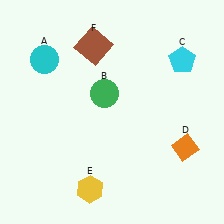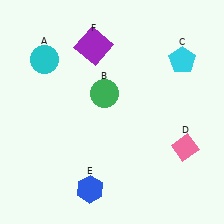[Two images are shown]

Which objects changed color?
D changed from orange to pink. E changed from yellow to blue. F changed from brown to purple.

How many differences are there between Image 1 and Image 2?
There are 3 differences between the two images.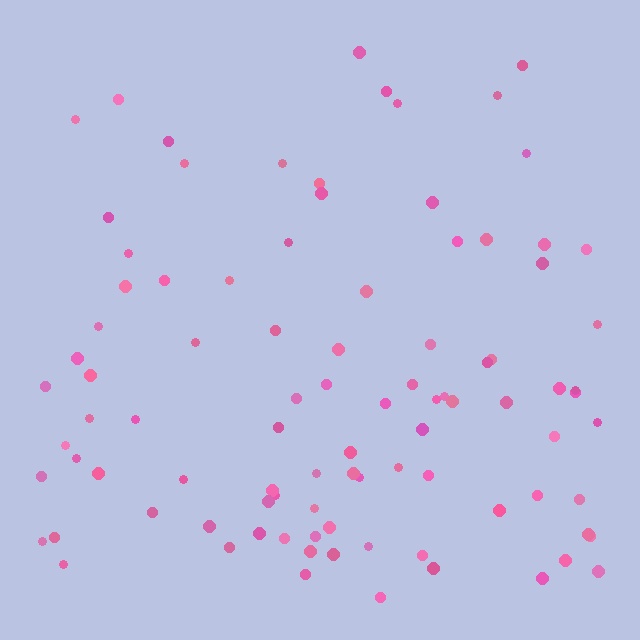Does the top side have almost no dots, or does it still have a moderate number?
Still a moderate number, just noticeably fewer than the bottom.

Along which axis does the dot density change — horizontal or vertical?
Vertical.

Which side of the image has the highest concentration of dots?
The bottom.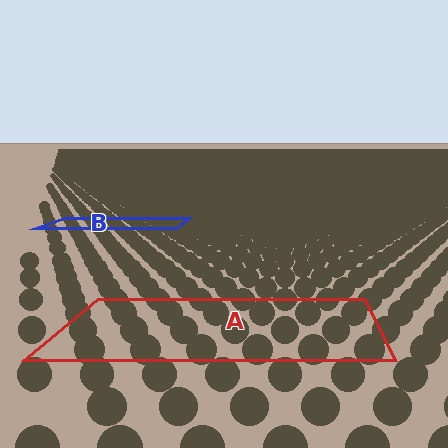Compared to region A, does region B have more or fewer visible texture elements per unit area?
Region B has more texture elements per unit area — they are packed more densely because it is farther away.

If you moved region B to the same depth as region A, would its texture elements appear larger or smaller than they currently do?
They would appear larger. At a closer depth, the same texture elements are projected at a bigger on-screen size.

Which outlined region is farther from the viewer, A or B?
Region B is farther from the viewer — the texture elements inside it appear smaller and more densely packed.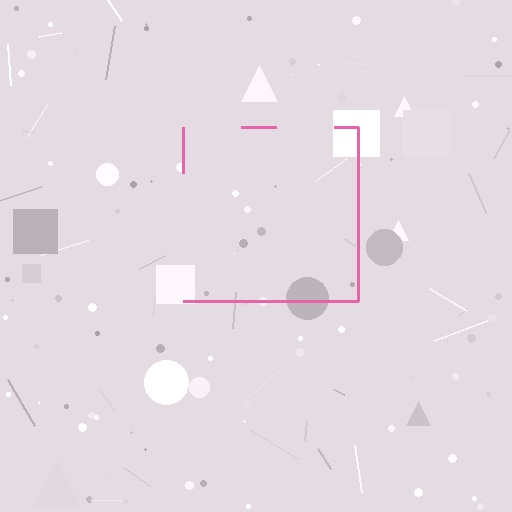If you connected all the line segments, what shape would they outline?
They would outline a square.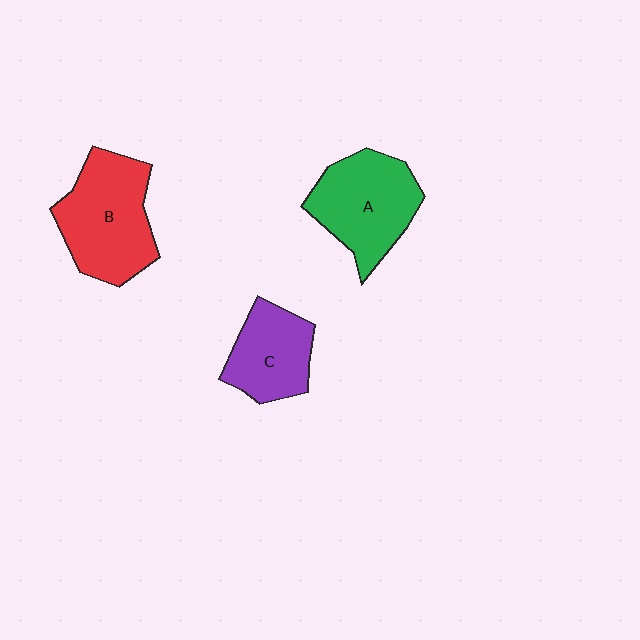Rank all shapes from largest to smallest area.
From largest to smallest: B (red), A (green), C (purple).